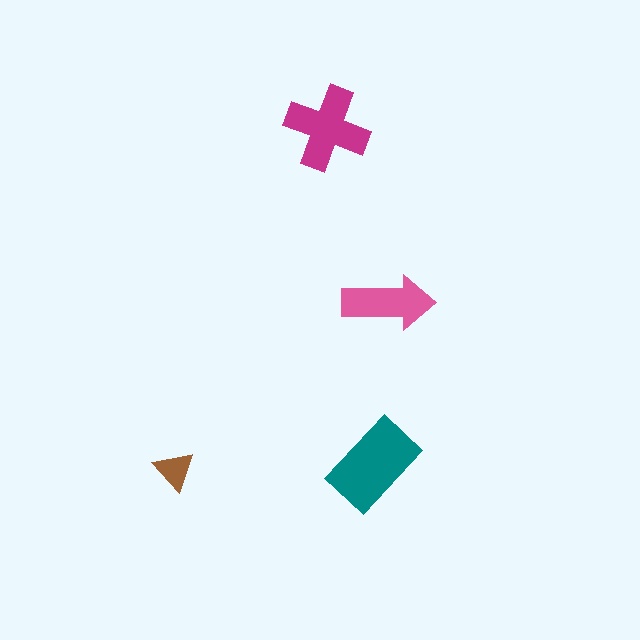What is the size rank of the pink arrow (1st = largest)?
3rd.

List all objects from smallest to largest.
The brown triangle, the pink arrow, the magenta cross, the teal rectangle.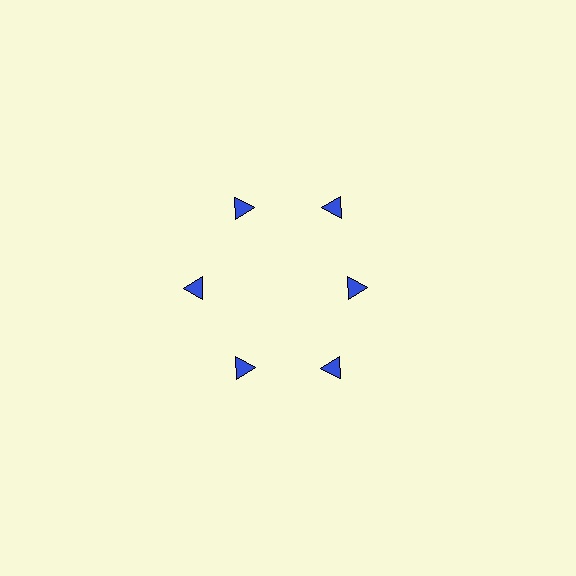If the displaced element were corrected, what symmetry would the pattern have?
It would have 6-fold rotational symmetry — the pattern would map onto itself every 60 degrees.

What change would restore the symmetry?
The symmetry would be restored by moving it outward, back onto the ring so that all 6 triangles sit at equal angles and equal distance from the center.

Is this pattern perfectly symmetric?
No. The 6 blue triangles are arranged in a ring, but one element near the 3 o'clock position is pulled inward toward the center, breaking the 6-fold rotational symmetry.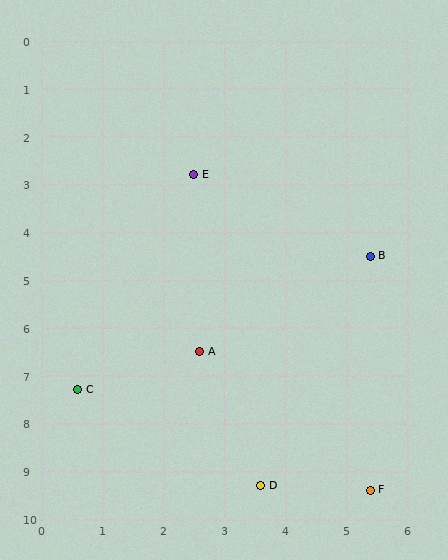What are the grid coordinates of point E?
Point E is at approximately (2.5, 2.8).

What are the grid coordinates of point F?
Point F is at approximately (5.4, 9.4).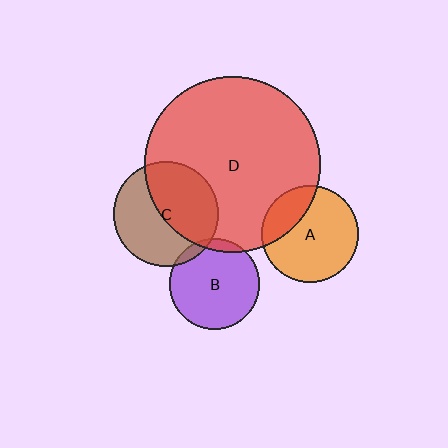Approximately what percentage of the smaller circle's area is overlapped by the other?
Approximately 5%.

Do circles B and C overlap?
Yes.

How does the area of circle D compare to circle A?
Approximately 3.3 times.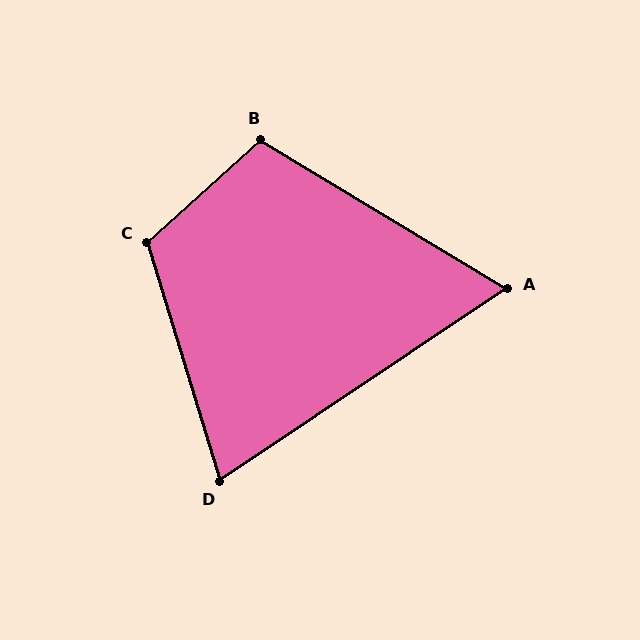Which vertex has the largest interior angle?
C, at approximately 115 degrees.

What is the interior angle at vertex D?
Approximately 73 degrees (acute).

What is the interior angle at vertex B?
Approximately 107 degrees (obtuse).